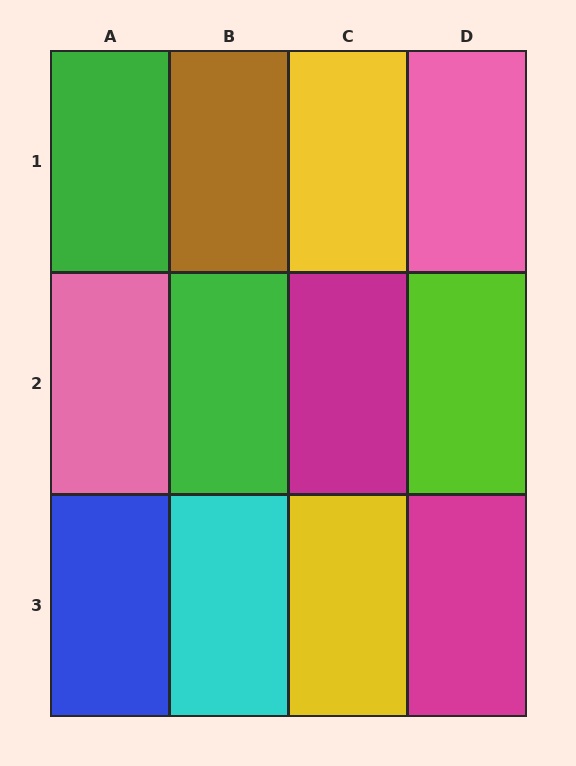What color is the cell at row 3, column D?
Magenta.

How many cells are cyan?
1 cell is cyan.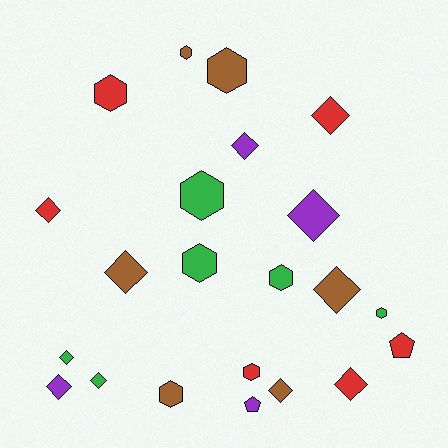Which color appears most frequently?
Green, with 6 objects.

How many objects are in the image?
There are 22 objects.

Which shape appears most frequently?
Diamond, with 11 objects.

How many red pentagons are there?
There is 1 red pentagon.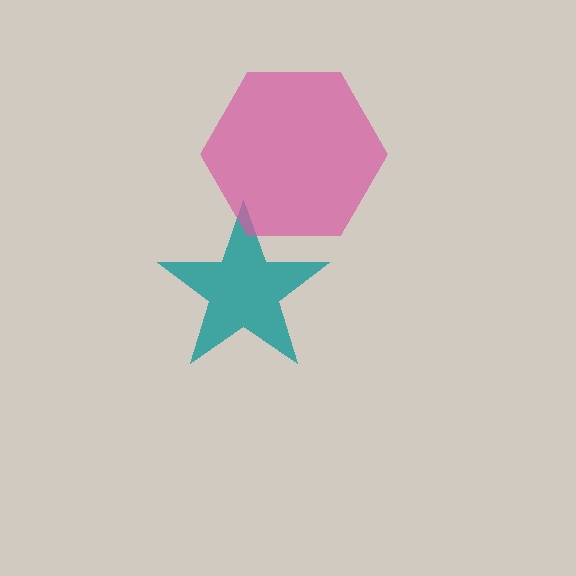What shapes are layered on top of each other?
The layered shapes are: a teal star, a pink hexagon.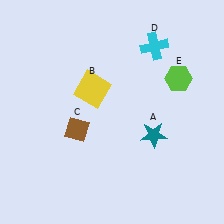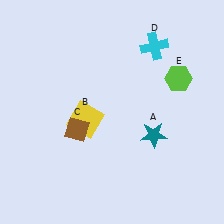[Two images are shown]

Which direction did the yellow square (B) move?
The yellow square (B) moved down.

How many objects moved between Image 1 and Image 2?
1 object moved between the two images.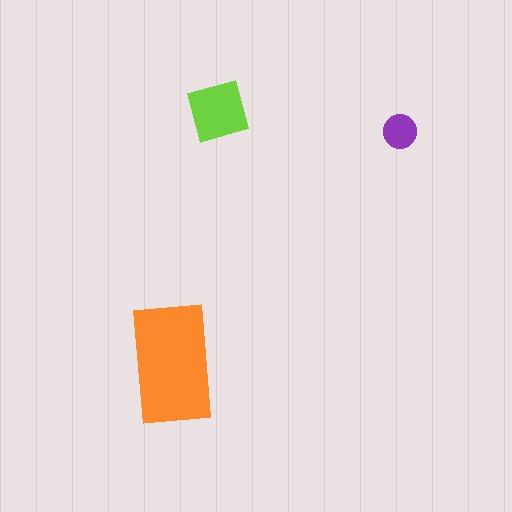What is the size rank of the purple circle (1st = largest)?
3rd.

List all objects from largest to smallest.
The orange rectangle, the lime square, the purple circle.